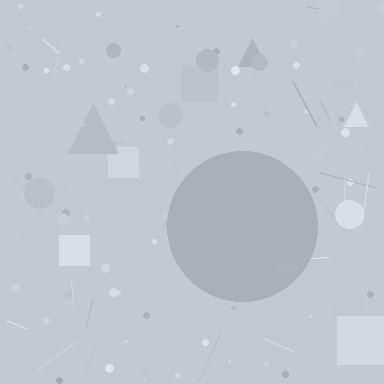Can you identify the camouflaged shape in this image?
The camouflaged shape is a circle.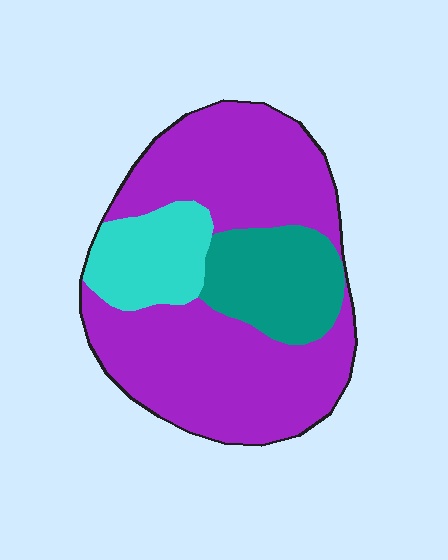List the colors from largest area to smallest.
From largest to smallest: purple, teal, cyan.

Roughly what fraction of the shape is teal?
Teal takes up about one fifth (1/5) of the shape.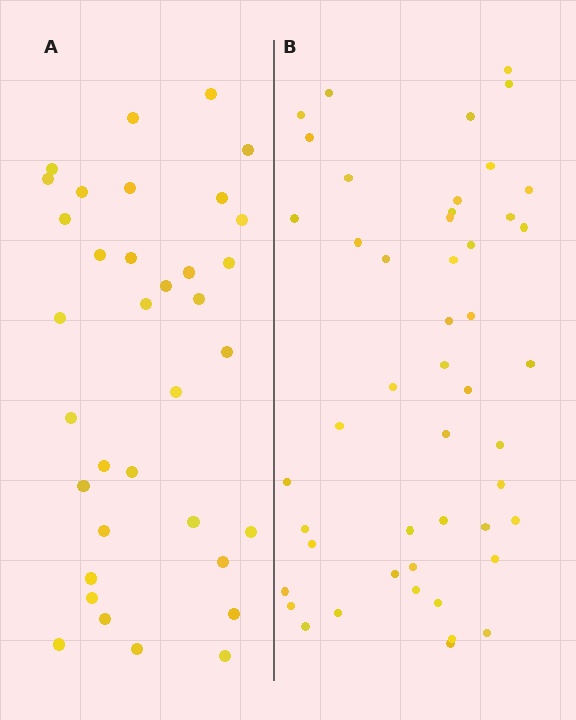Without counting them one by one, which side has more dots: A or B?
Region B (the right region) has more dots.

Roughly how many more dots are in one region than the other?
Region B has approximately 15 more dots than region A.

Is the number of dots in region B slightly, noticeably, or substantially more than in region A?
Region B has noticeably more, but not dramatically so. The ratio is roughly 1.4 to 1.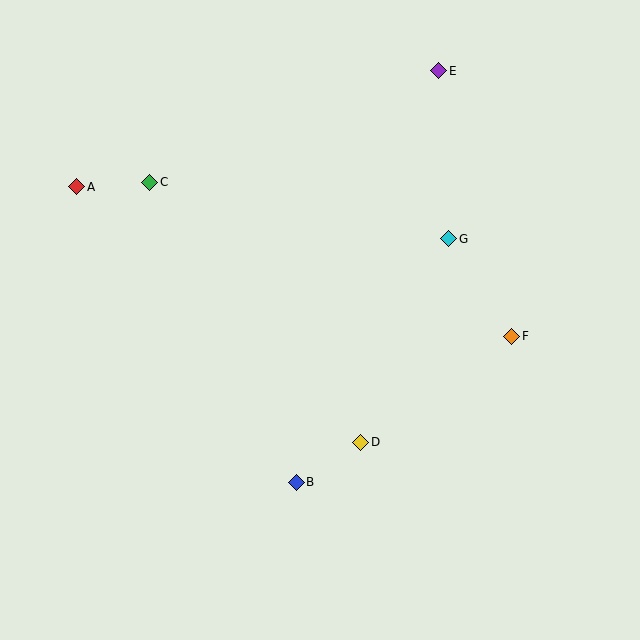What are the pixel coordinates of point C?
Point C is at (150, 182).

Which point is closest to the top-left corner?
Point A is closest to the top-left corner.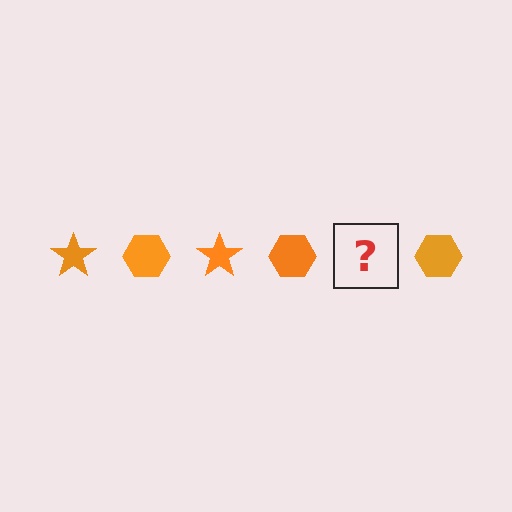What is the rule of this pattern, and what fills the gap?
The rule is that the pattern cycles through star, hexagon shapes in orange. The gap should be filled with an orange star.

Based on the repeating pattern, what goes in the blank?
The blank should be an orange star.